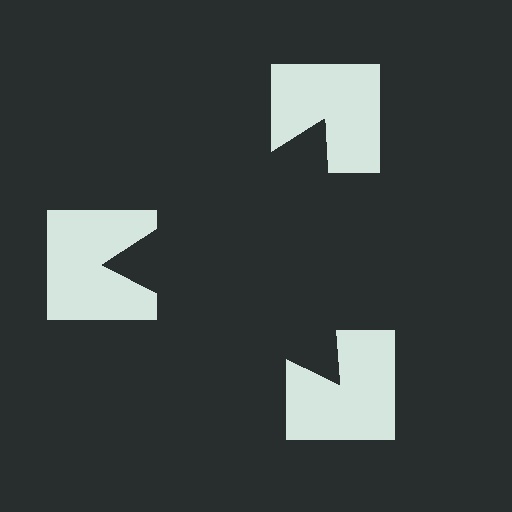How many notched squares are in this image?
There are 3 — one at each vertex of the illusory triangle.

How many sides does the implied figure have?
3 sides.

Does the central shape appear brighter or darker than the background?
It typically appears slightly darker than the background, even though no actual brightness change is drawn.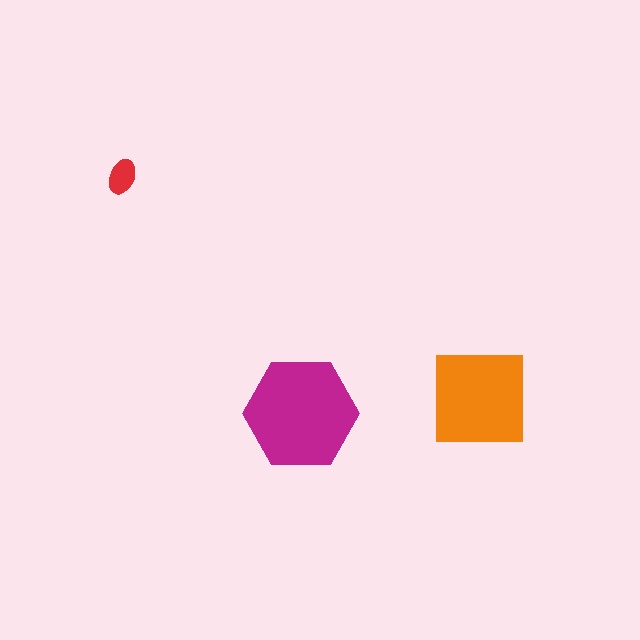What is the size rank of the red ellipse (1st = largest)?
3rd.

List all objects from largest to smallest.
The magenta hexagon, the orange square, the red ellipse.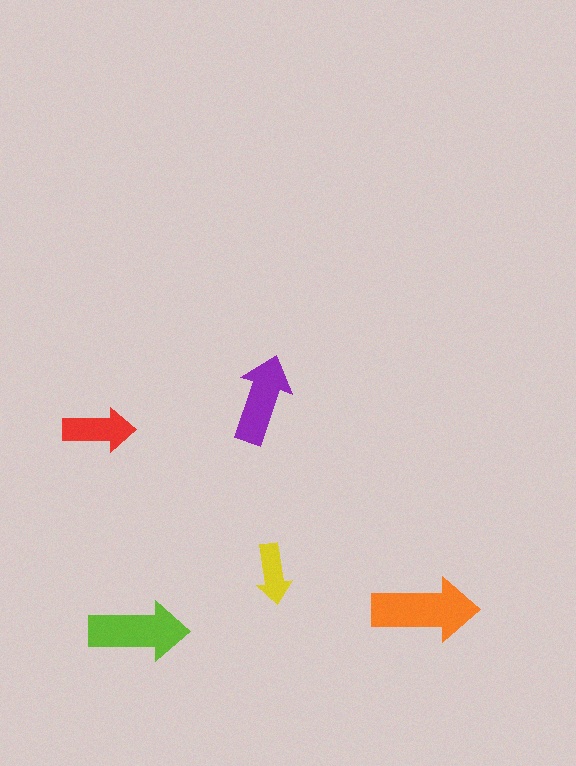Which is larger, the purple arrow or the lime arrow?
The lime one.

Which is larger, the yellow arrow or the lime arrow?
The lime one.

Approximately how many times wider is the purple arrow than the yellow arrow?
About 1.5 times wider.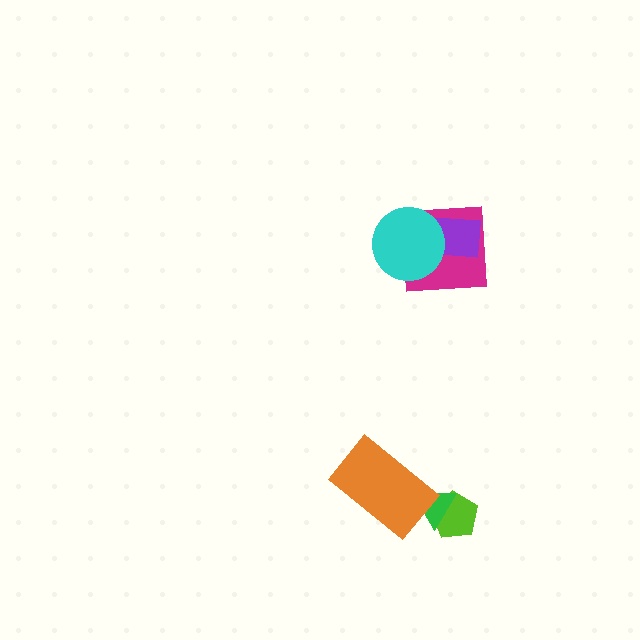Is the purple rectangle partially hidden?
Yes, it is partially covered by another shape.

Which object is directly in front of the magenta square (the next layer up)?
The purple rectangle is directly in front of the magenta square.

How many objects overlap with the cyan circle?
2 objects overlap with the cyan circle.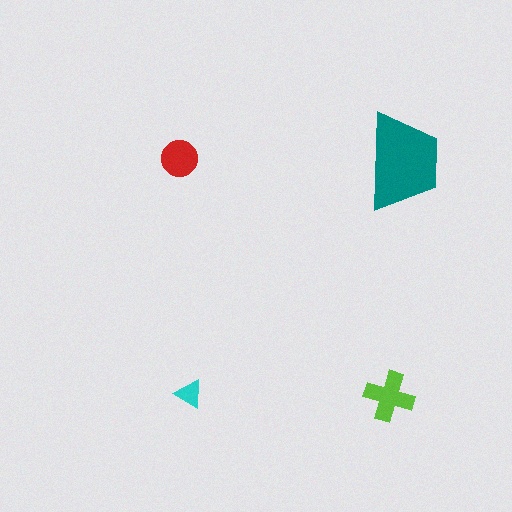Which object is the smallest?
The cyan triangle.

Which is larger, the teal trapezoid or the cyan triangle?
The teal trapezoid.